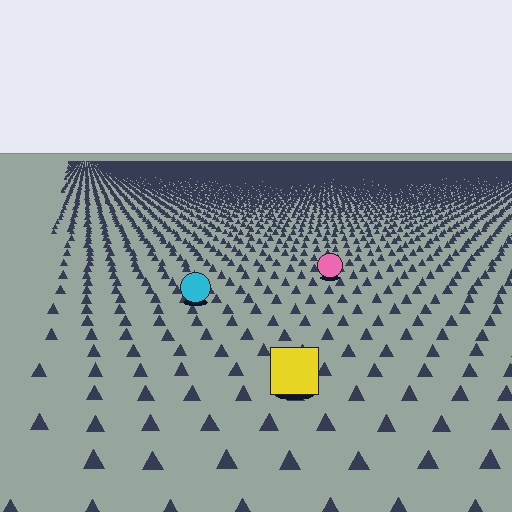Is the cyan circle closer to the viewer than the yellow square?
No. The yellow square is closer — you can tell from the texture gradient: the ground texture is coarser near it.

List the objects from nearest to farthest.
From nearest to farthest: the yellow square, the cyan circle, the pink circle.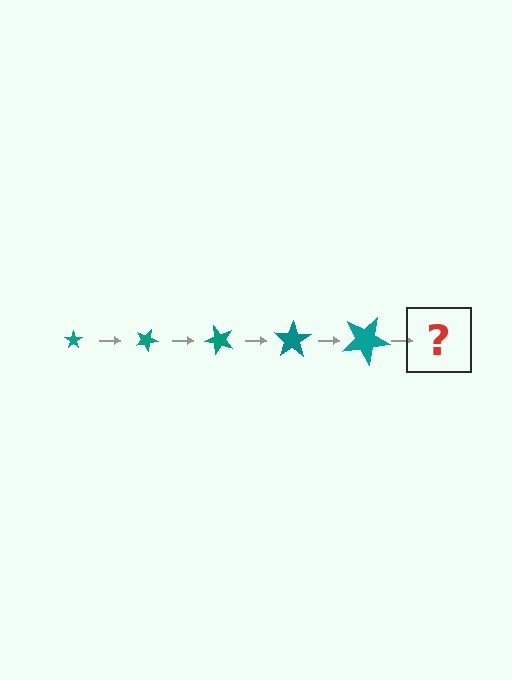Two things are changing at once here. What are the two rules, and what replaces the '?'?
The two rules are that the star grows larger each step and it rotates 25 degrees each step. The '?' should be a star, larger than the previous one and rotated 125 degrees from the start.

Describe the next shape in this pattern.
It should be a star, larger than the previous one and rotated 125 degrees from the start.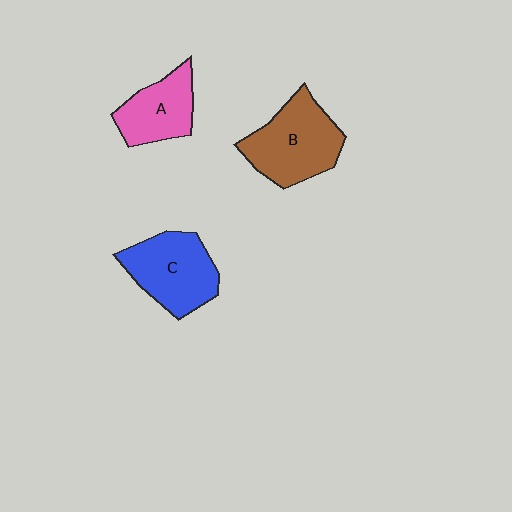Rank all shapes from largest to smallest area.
From largest to smallest: B (brown), C (blue), A (pink).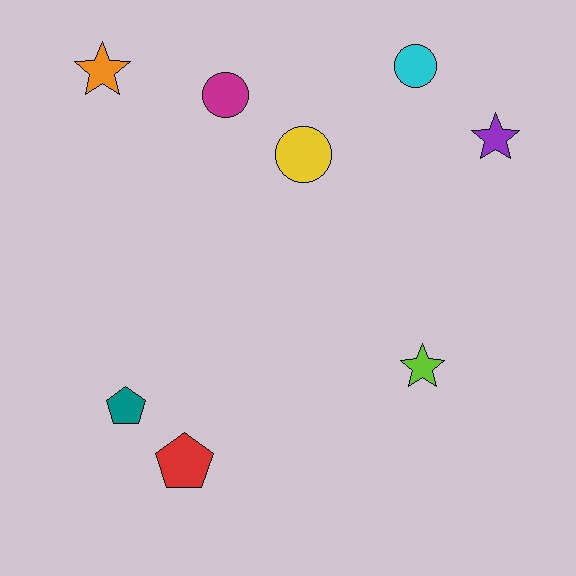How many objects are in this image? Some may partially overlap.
There are 8 objects.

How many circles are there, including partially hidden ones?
There are 3 circles.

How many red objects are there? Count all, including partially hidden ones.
There is 1 red object.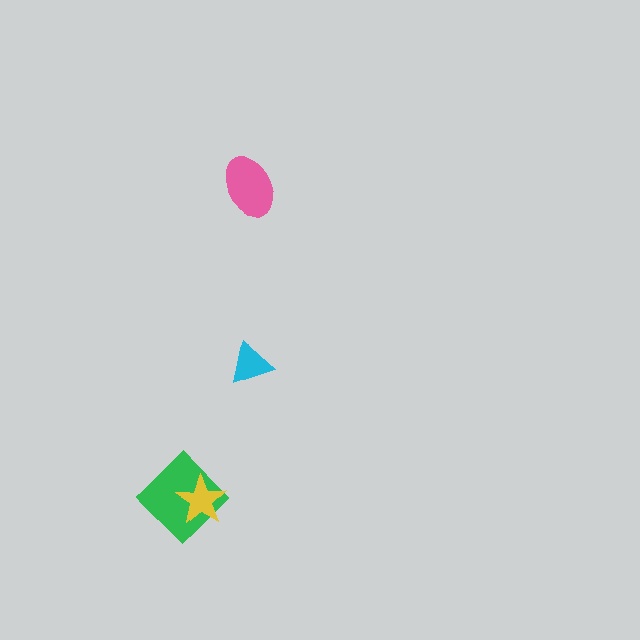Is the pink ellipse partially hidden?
No, no other shape covers it.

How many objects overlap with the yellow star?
1 object overlaps with the yellow star.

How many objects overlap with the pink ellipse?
0 objects overlap with the pink ellipse.